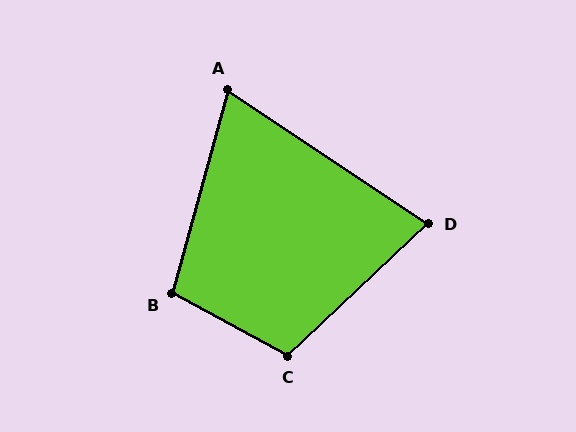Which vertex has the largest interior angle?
C, at approximately 108 degrees.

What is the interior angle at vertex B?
Approximately 103 degrees (obtuse).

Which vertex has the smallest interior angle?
A, at approximately 72 degrees.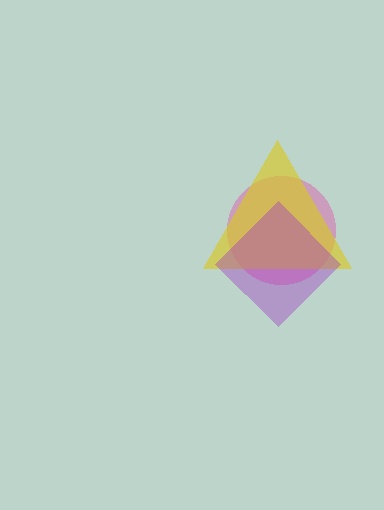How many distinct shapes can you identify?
There are 3 distinct shapes: a pink circle, a yellow triangle, a purple diamond.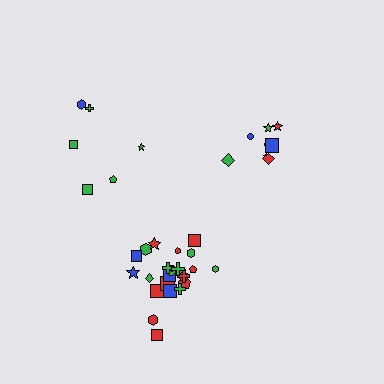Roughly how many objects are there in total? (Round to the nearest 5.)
Roughly 40 objects in total.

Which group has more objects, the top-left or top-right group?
The top-right group.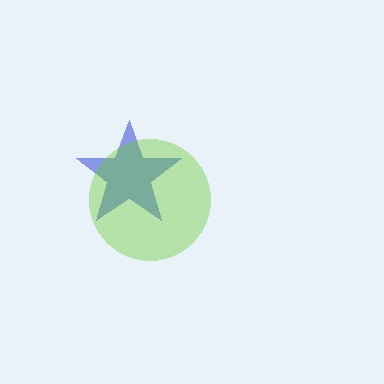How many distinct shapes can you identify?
There are 2 distinct shapes: a blue star, a lime circle.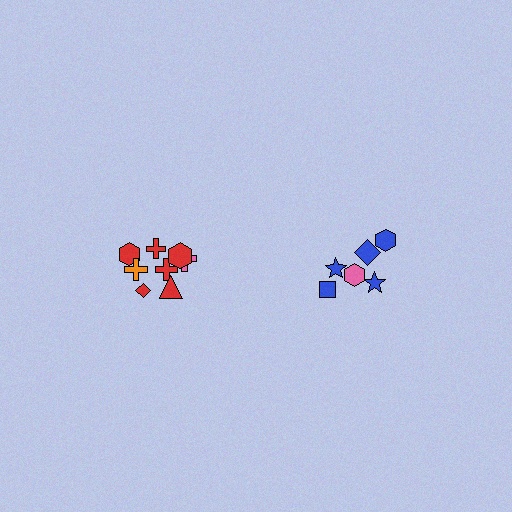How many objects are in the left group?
There are 8 objects.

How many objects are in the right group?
There are 6 objects.